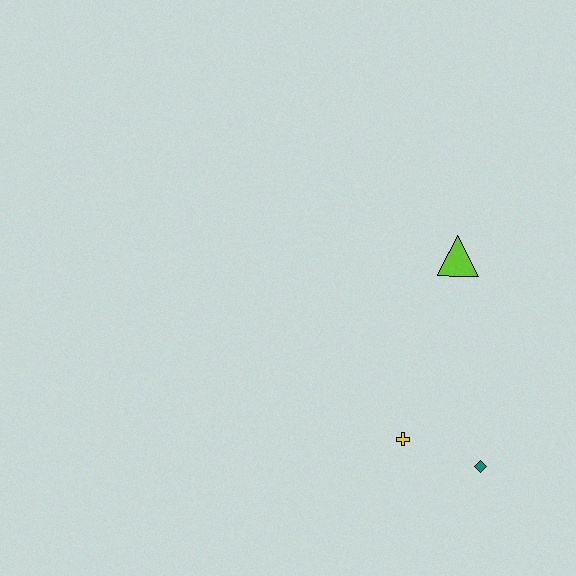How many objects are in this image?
There are 3 objects.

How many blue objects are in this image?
There are no blue objects.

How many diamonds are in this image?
There is 1 diamond.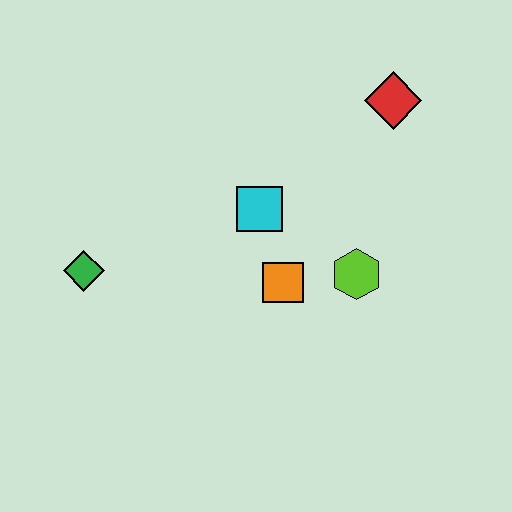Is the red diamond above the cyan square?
Yes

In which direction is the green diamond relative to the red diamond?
The green diamond is to the left of the red diamond.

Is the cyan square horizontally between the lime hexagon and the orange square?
No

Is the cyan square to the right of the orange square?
No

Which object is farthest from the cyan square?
The green diamond is farthest from the cyan square.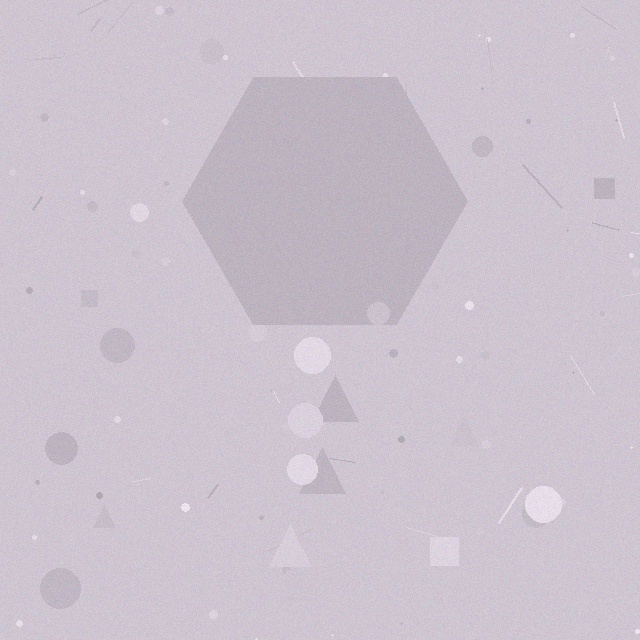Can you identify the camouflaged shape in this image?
The camouflaged shape is a hexagon.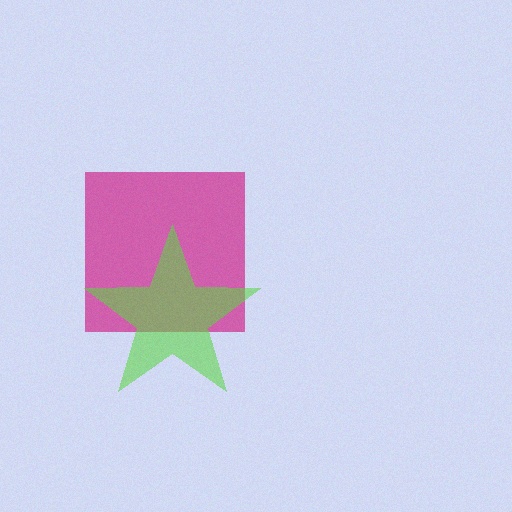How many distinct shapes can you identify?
There are 2 distinct shapes: a magenta square, a lime star.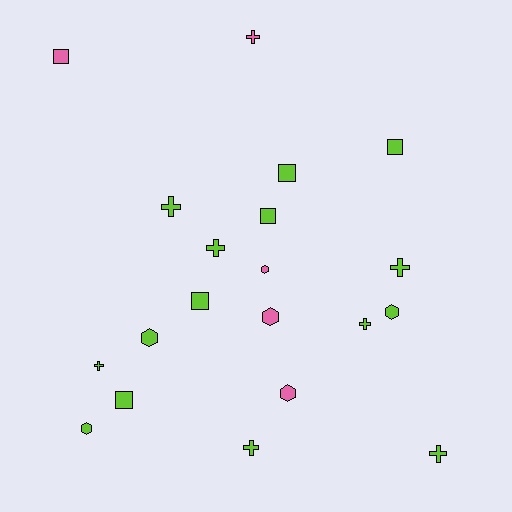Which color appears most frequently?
Lime, with 15 objects.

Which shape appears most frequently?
Cross, with 8 objects.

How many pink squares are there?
There is 1 pink square.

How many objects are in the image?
There are 20 objects.